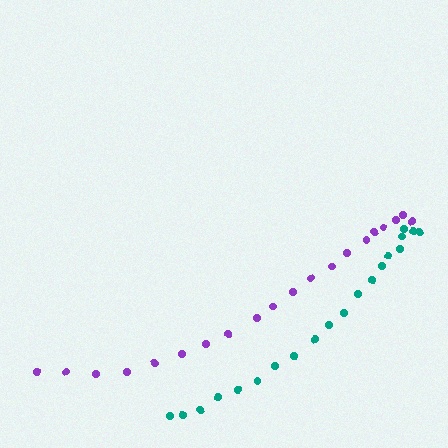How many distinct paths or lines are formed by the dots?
There are 2 distinct paths.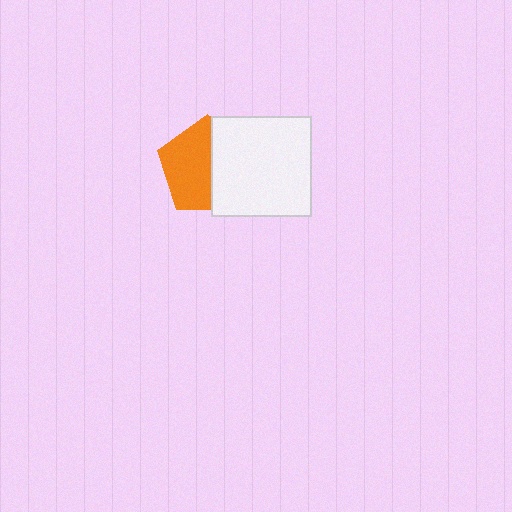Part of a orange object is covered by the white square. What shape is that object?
It is a pentagon.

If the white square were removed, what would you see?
You would see the complete orange pentagon.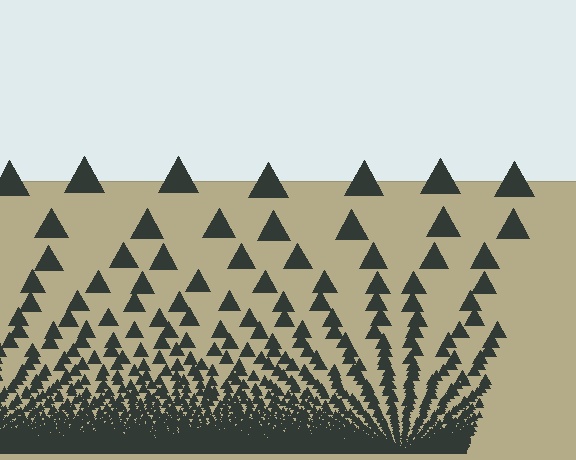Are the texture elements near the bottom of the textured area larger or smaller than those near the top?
Smaller. The gradient is inverted — elements near the bottom are smaller and denser.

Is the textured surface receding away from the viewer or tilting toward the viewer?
The surface appears to tilt toward the viewer. Texture elements get larger and sparser toward the top.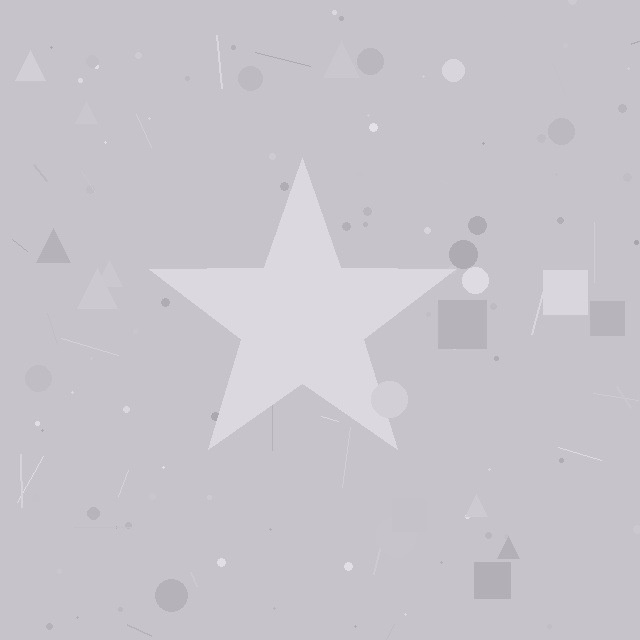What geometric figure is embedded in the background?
A star is embedded in the background.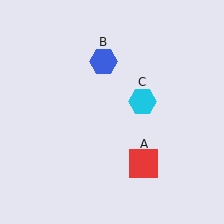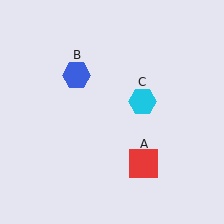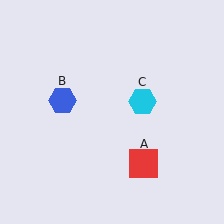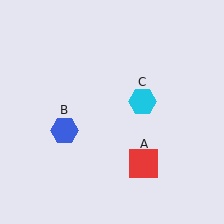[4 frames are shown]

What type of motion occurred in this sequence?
The blue hexagon (object B) rotated counterclockwise around the center of the scene.